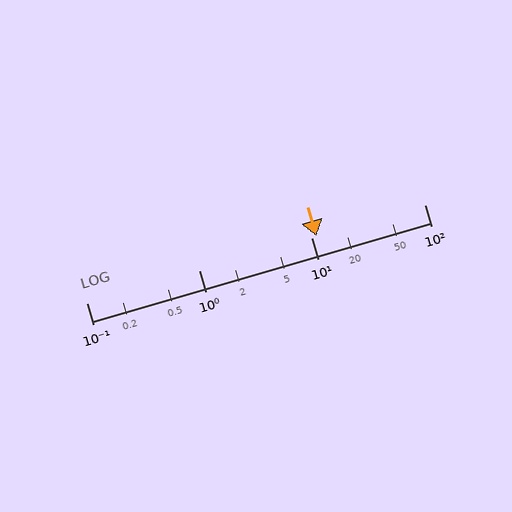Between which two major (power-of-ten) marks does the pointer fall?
The pointer is between 10 and 100.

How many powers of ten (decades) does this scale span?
The scale spans 3 decades, from 0.1 to 100.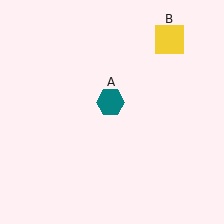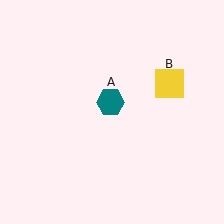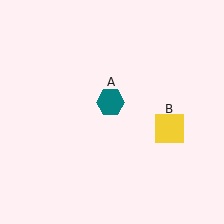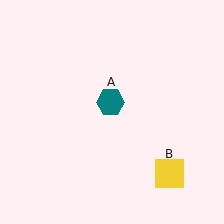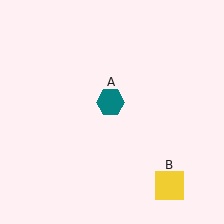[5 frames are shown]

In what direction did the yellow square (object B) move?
The yellow square (object B) moved down.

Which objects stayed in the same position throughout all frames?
Teal hexagon (object A) remained stationary.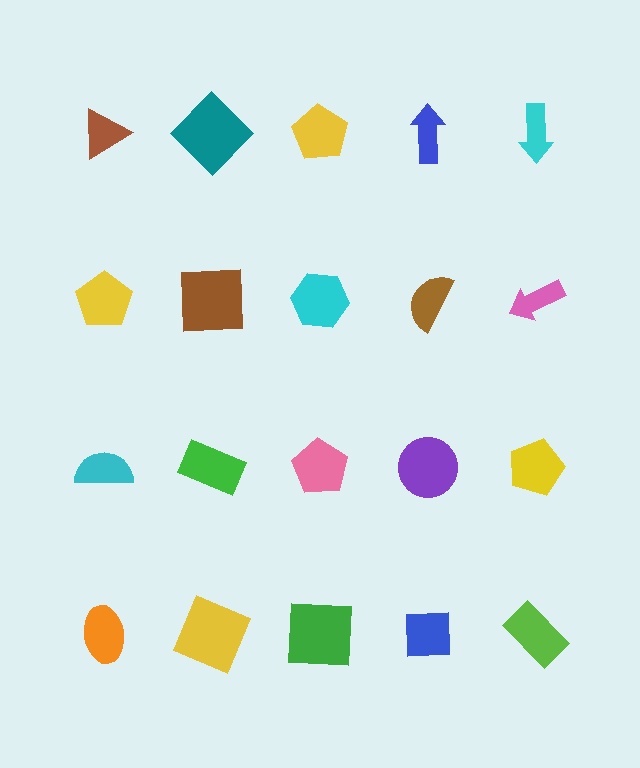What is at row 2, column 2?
A brown square.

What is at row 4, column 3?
A green square.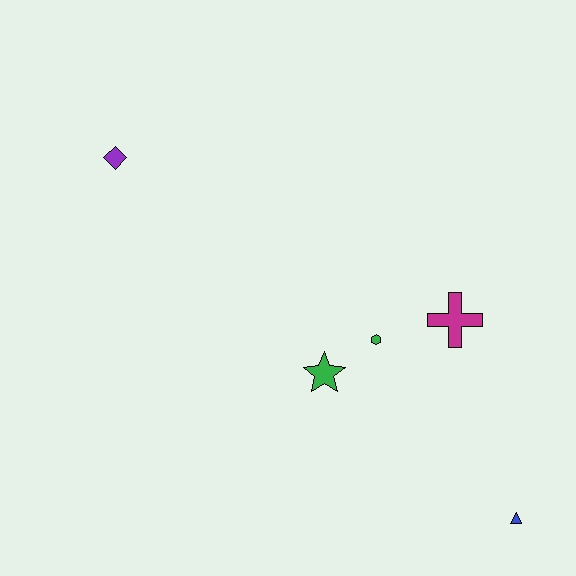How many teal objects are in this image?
There are no teal objects.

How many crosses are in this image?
There is 1 cross.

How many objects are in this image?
There are 5 objects.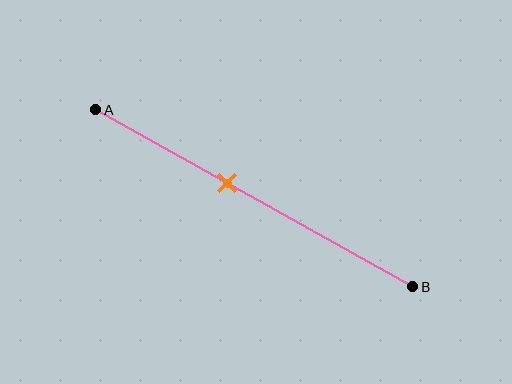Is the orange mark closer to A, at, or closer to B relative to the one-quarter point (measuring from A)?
The orange mark is closer to point B than the one-quarter point of segment AB.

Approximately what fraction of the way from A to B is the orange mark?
The orange mark is approximately 40% of the way from A to B.